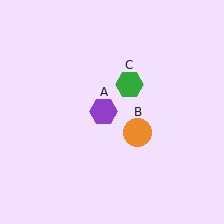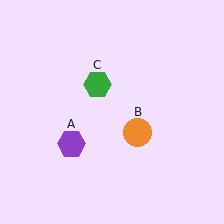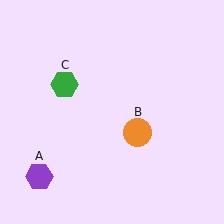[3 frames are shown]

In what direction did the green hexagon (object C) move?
The green hexagon (object C) moved left.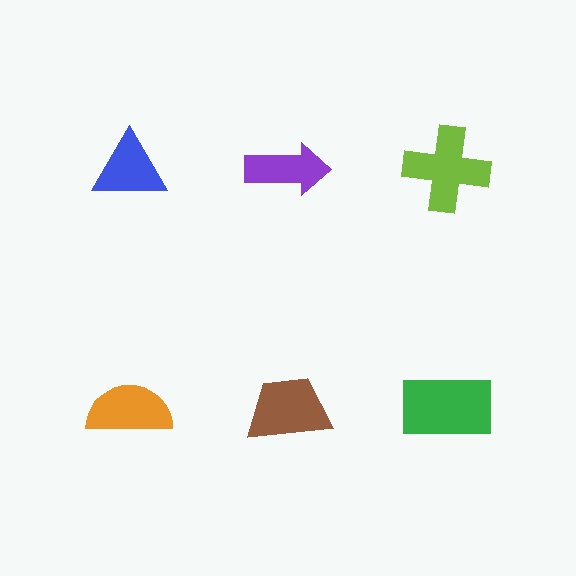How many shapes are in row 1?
3 shapes.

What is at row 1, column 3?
A lime cross.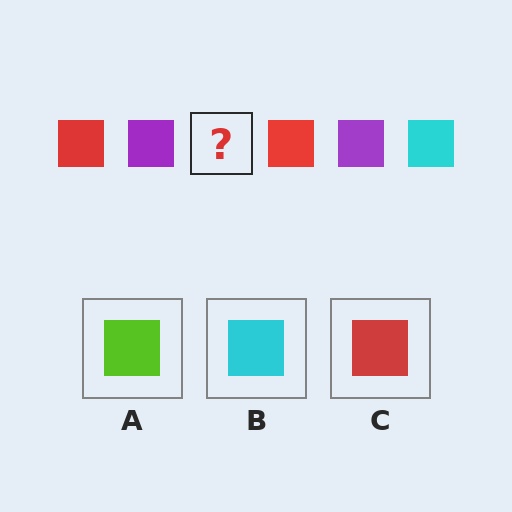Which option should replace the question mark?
Option B.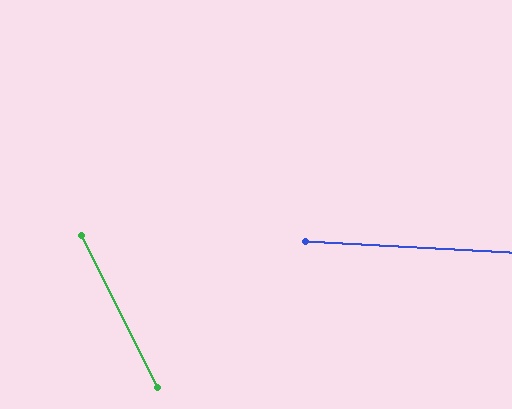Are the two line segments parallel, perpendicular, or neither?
Neither parallel nor perpendicular — they differ by about 60°.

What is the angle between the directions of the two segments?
Approximately 60 degrees.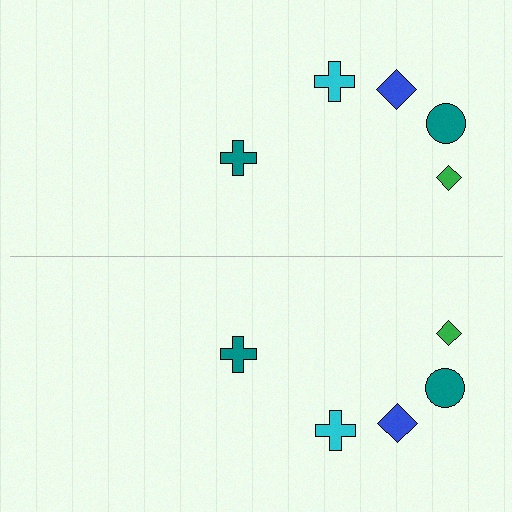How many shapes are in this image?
There are 10 shapes in this image.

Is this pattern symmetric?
Yes, this pattern has bilateral (reflection) symmetry.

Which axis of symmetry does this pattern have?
The pattern has a horizontal axis of symmetry running through the center of the image.